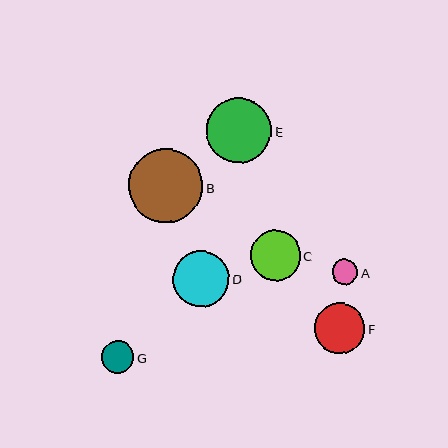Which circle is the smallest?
Circle A is the smallest with a size of approximately 25 pixels.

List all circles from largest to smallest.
From largest to smallest: B, E, D, F, C, G, A.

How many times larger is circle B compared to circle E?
Circle B is approximately 1.1 times the size of circle E.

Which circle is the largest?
Circle B is the largest with a size of approximately 74 pixels.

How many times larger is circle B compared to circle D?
Circle B is approximately 1.3 times the size of circle D.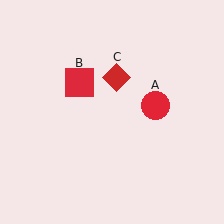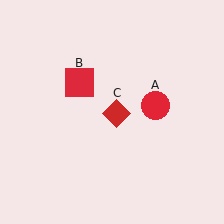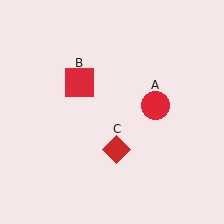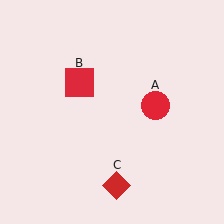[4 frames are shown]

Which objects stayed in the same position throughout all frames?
Red circle (object A) and red square (object B) remained stationary.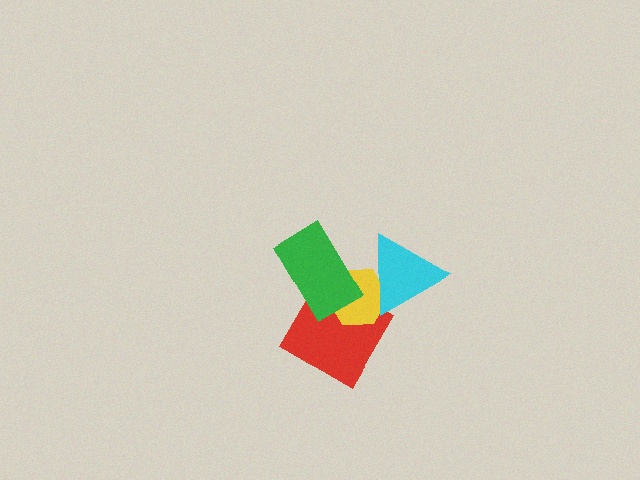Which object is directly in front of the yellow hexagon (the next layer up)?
The green rectangle is directly in front of the yellow hexagon.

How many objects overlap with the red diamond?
2 objects overlap with the red diamond.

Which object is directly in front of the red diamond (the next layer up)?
The yellow hexagon is directly in front of the red diamond.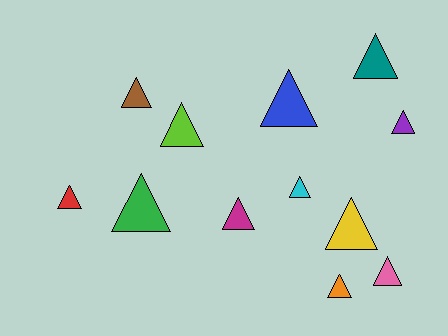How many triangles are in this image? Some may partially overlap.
There are 12 triangles.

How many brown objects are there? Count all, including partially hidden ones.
There is 1 brown object.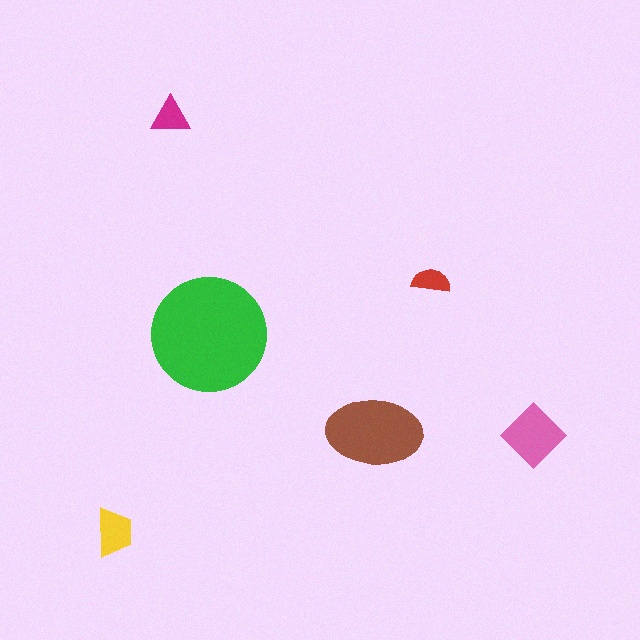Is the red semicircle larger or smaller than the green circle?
Smaller.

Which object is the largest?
The green circle.